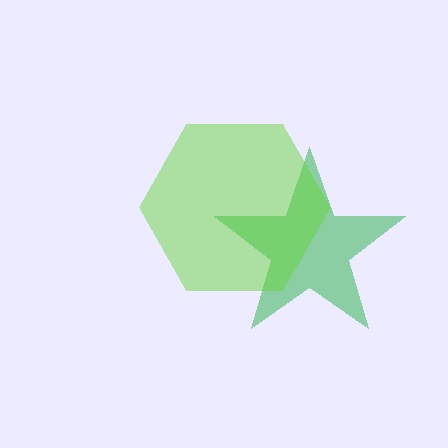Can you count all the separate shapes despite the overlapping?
Yes, there are 2 separate shapes.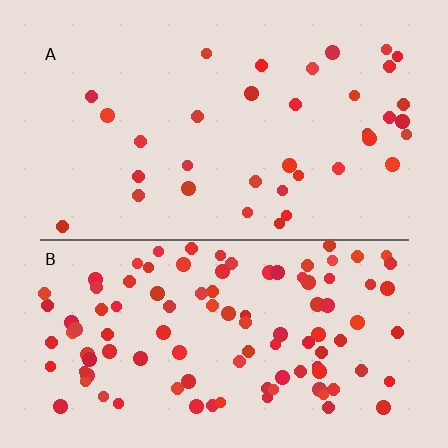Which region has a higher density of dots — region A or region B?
B (the bottom).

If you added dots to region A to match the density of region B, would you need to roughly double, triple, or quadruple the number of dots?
Approximately triple.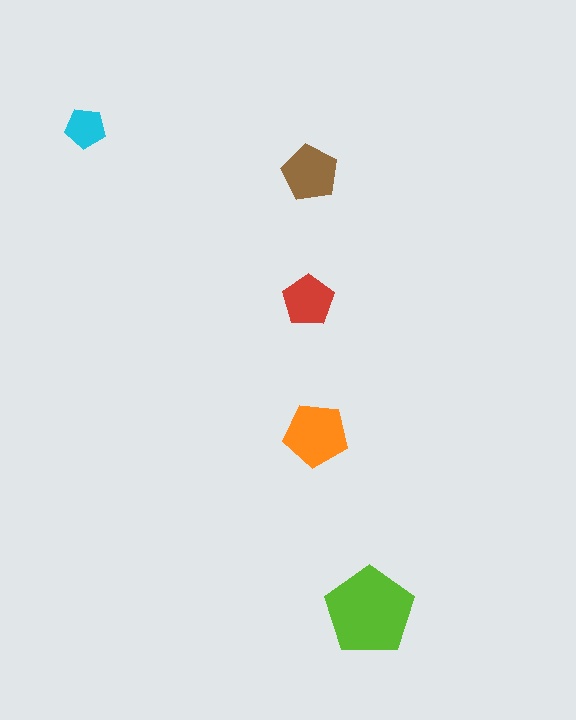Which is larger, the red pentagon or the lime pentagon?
The lime one.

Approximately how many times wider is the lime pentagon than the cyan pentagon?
About 2 times wider.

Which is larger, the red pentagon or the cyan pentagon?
The red one.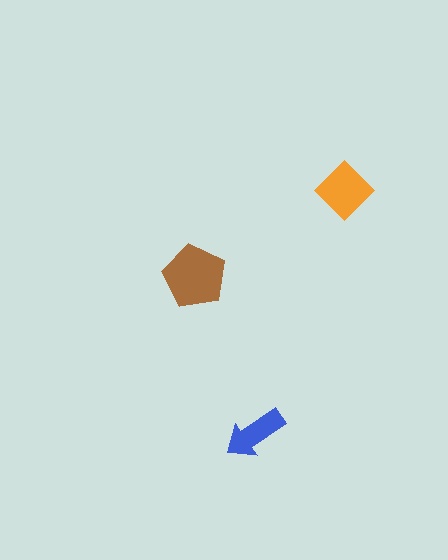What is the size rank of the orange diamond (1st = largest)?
2nd.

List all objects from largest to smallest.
The brown pentagon, the orange diamond, the blue arrow.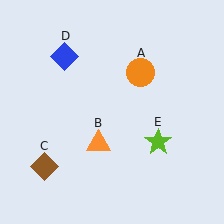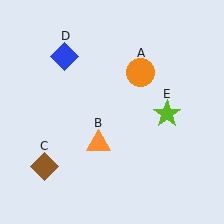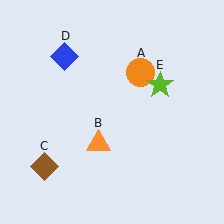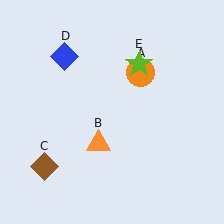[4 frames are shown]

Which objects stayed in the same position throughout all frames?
Orange circle (object A) and orange triangle (object B) and brown diamond (object C) and blue diamond (object D) remained stationary.